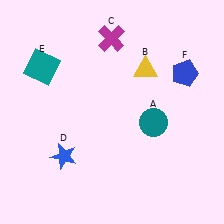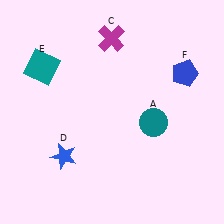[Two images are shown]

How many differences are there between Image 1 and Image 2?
There is 1 difference between the two images.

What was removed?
The yellow triangle (B) was removed in Image 2.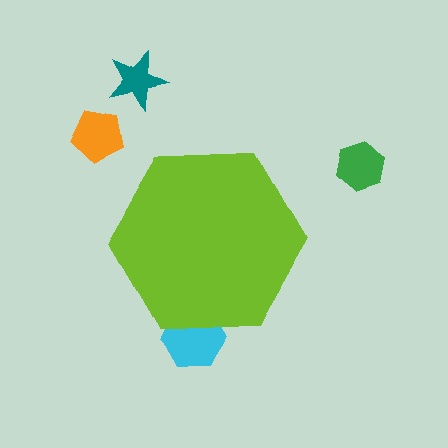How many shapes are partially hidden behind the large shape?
1 shape is partially hidden.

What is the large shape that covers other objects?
A lime hexagon.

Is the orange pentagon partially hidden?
No, the orange pentagon is fully visible.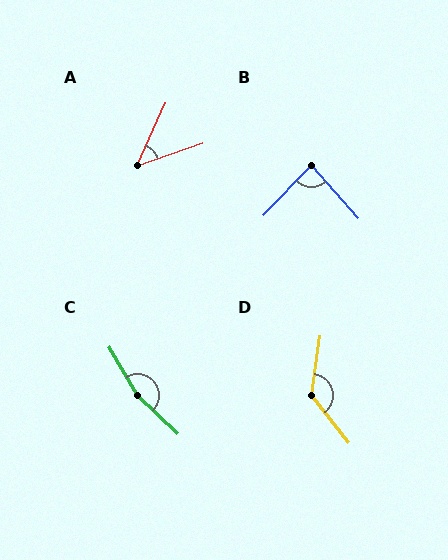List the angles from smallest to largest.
A (47°), B (85°), D (134°), C (164°).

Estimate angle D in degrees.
Approximately 134 degrees.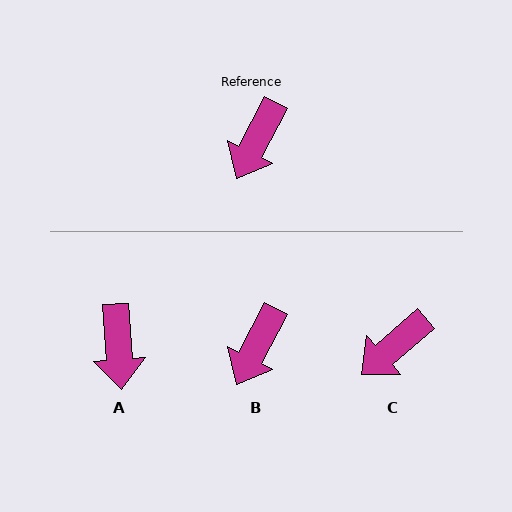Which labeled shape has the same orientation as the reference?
B.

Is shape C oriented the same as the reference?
No, it is off by about 21 degrees.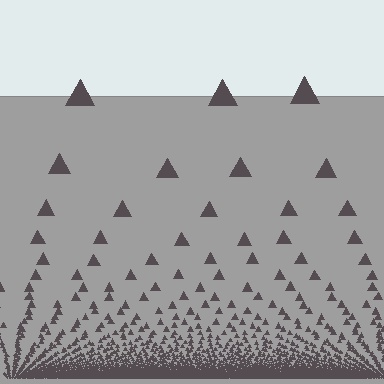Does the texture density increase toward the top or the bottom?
Density increases toward the bottom.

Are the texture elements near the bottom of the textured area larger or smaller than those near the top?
Smaller. The gradient is inverted — elements near the bottom are smaller and denser.